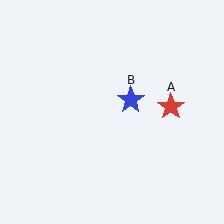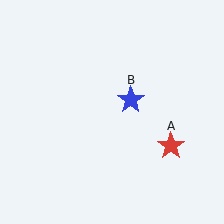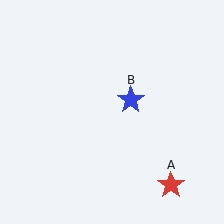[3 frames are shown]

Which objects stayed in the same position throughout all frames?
Blue star (object B) remained stationary.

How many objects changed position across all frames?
1 object changed position: red star (object A).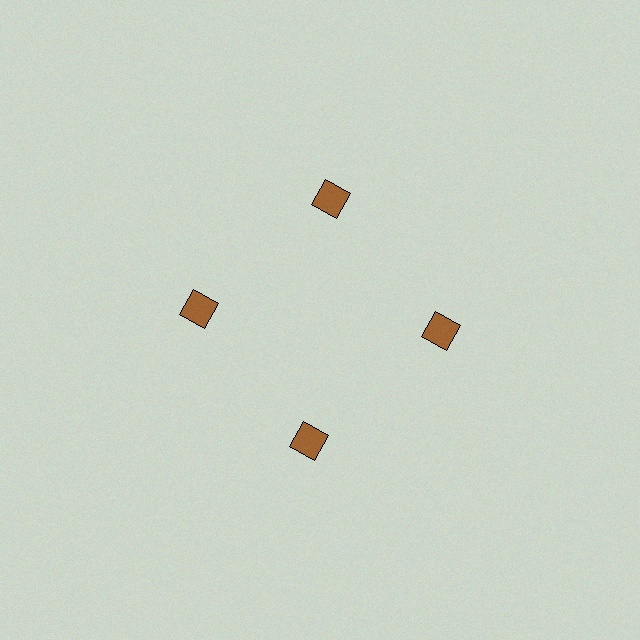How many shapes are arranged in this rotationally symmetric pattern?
There are 4 shapes, arranged in 4 groups of 1.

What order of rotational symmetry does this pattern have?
This pattern has 4-fold rotational symmetry.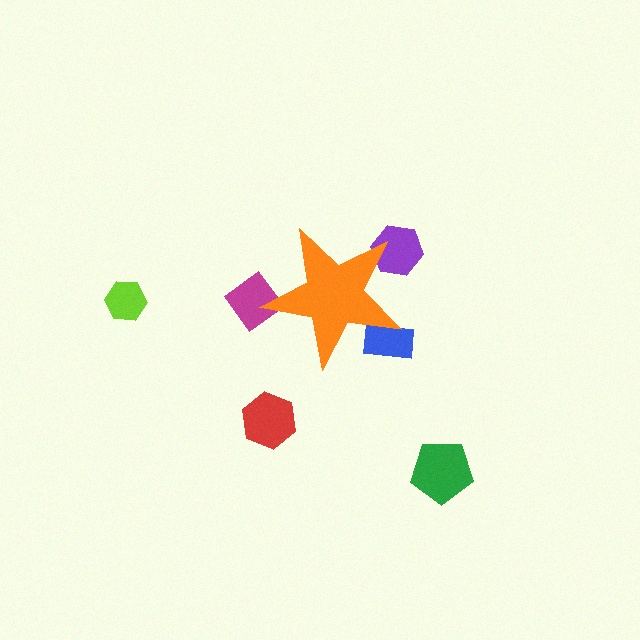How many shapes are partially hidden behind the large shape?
3 shapes are partially hidden.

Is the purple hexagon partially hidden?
Yes, the purple hexagon is partially hidden behind the orange star.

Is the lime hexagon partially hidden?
No, the lime hexagon is fully visible.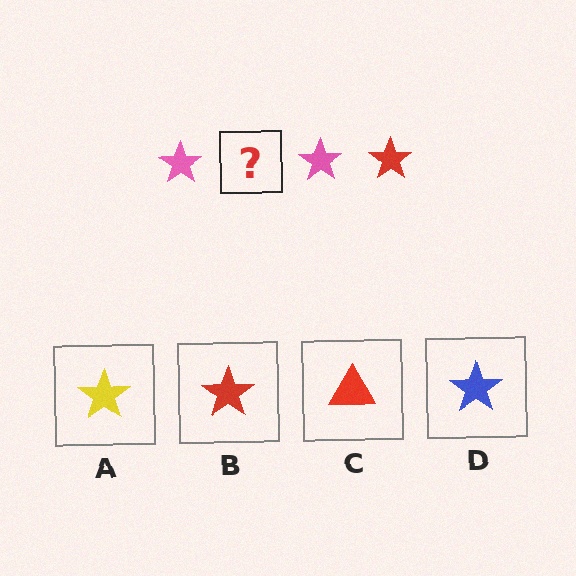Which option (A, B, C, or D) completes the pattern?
B.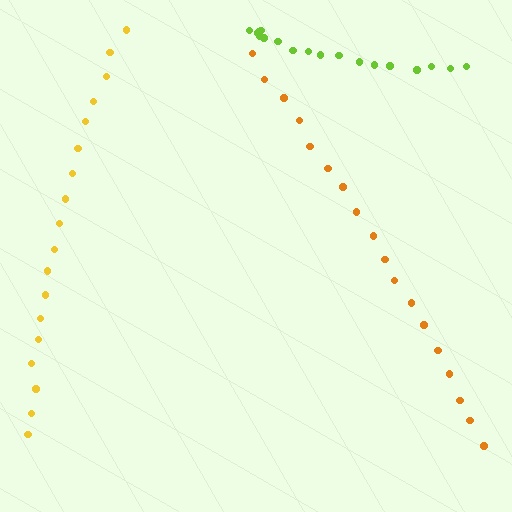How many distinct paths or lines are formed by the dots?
There are 3 distinct paths.